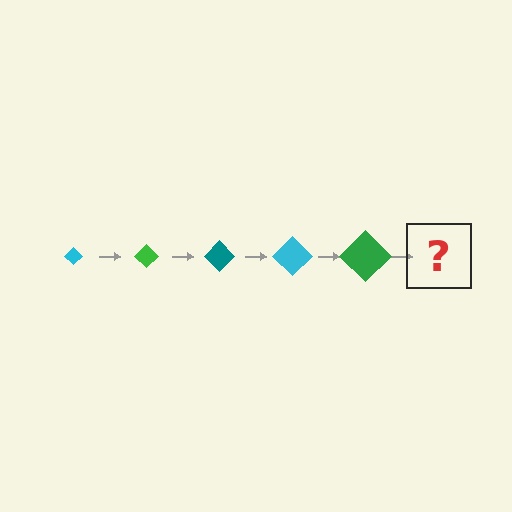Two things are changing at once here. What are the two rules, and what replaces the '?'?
The two rules are that the diamond grows larger each step and the color cycles through cyan, green, and teal. The '?' should be a teal diamond, larger than the previous one.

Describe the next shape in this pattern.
It should be a teal diamond, larger than the previous one.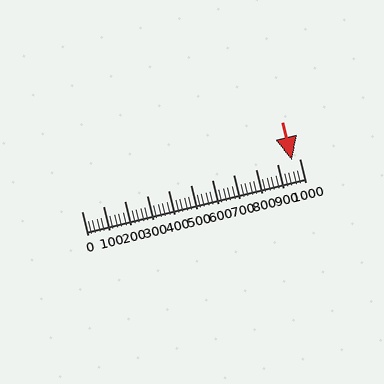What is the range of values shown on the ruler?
The ruler shows values from 0 to 1000.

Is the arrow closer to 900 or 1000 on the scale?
The arrow is closer to 1000.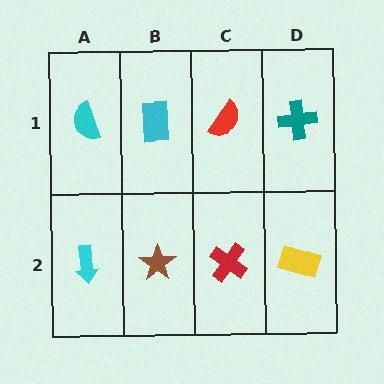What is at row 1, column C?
A red semicircle.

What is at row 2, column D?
A yellow rectangle.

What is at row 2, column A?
A cyan arrow.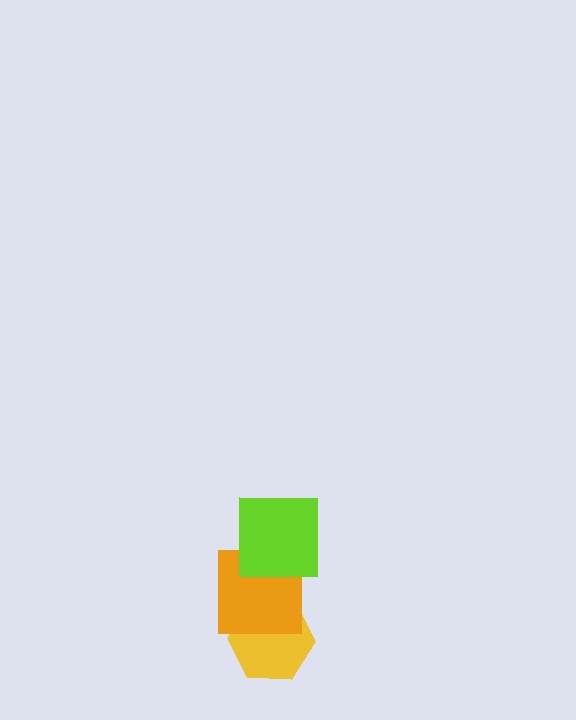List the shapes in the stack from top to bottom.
From top to bottom: the lime square, the orange square, the yellow hexagon.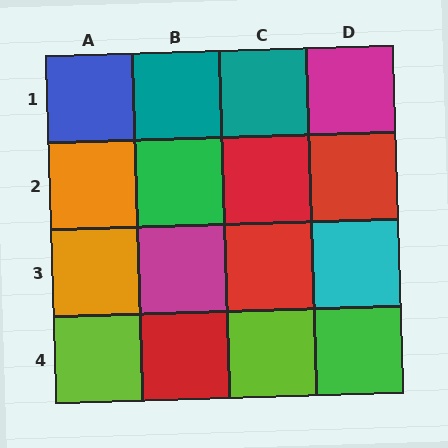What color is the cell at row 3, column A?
Orange.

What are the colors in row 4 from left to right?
Lime, red, lime, green.